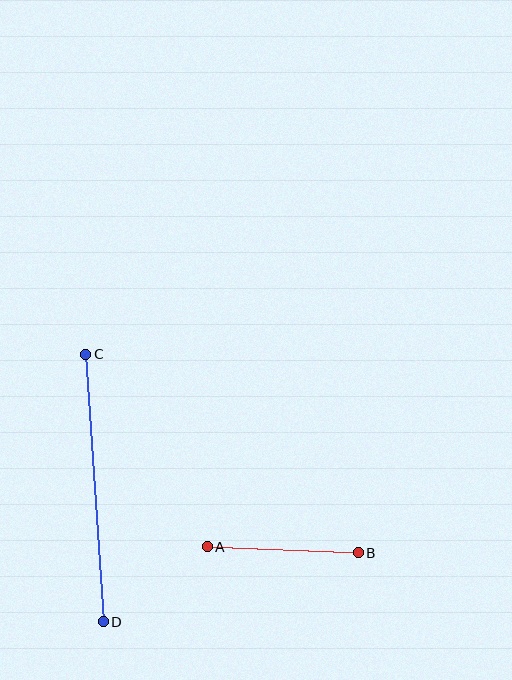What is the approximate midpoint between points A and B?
The midpoint is at approximately (283, 550) pixels.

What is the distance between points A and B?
The distance is approximately 151 pixels.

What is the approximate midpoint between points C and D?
The midpoint is at approximately (94, 488) pixels.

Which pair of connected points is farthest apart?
Points C and D are farthest apart.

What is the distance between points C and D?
The distance is approximately 268 pixels.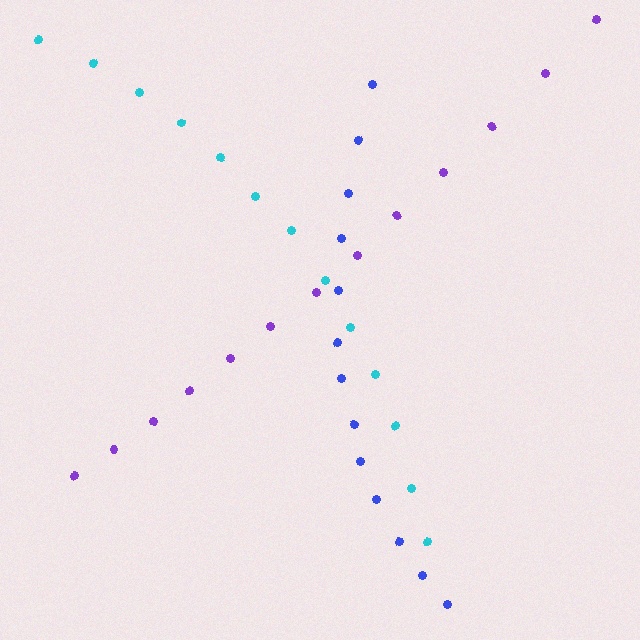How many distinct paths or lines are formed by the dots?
There are 3 distinct paths.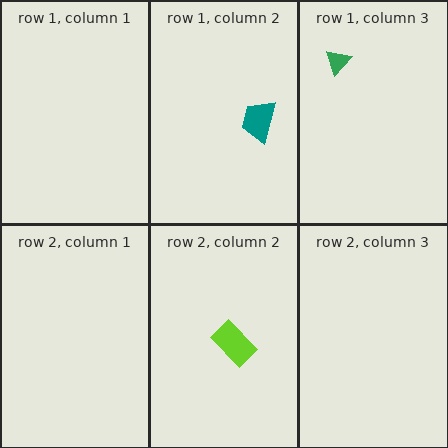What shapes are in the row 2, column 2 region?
The lime rectangle.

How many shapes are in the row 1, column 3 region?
1.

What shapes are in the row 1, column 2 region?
The teal trapezoid.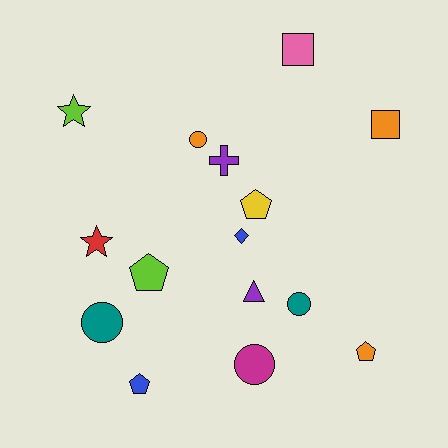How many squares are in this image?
There are 2 squares.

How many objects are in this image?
There are 15 objects.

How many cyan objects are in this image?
There are no cyan objects.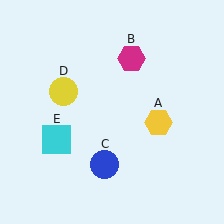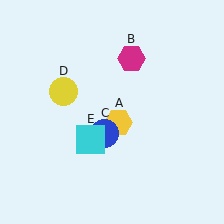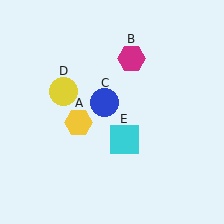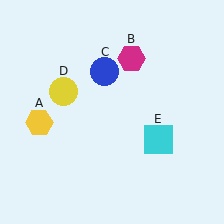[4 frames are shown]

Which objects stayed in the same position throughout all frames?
Magenta hexagon (object B) and yellow circle (object D) remained stationary.